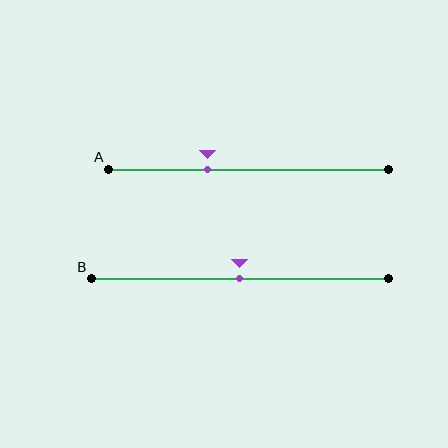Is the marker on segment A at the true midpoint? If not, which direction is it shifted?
No, the marker on segment A is shifted to the left by about 14% of the segment length.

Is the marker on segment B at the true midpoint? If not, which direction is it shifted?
Yes, the marker on segment B is at the true midpoint.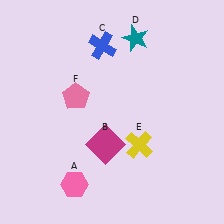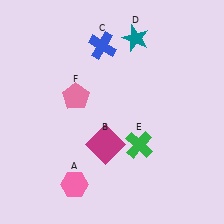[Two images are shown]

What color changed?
The cross (E) changed from yellow in Image 1 to green in Image 2.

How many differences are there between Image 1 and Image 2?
There is 1 difference between the two images.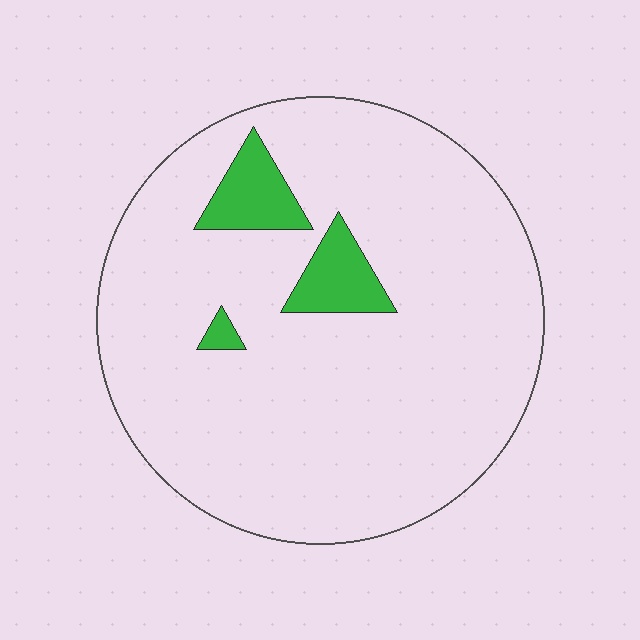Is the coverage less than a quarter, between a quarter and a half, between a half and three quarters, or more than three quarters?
Less than a quarter.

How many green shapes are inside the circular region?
3.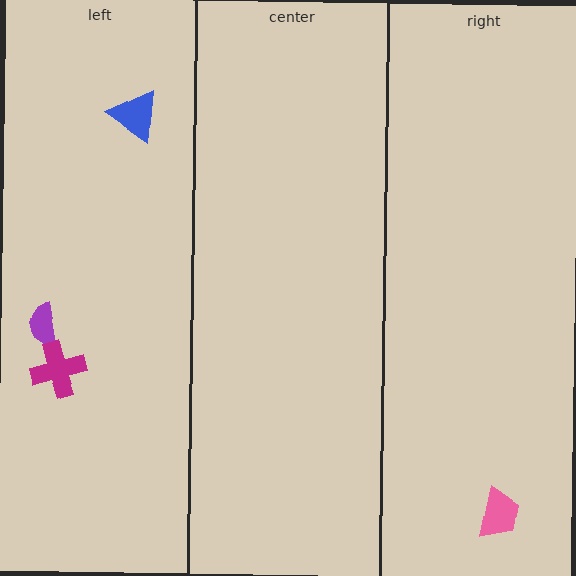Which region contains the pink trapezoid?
The right region.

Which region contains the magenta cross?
The left region.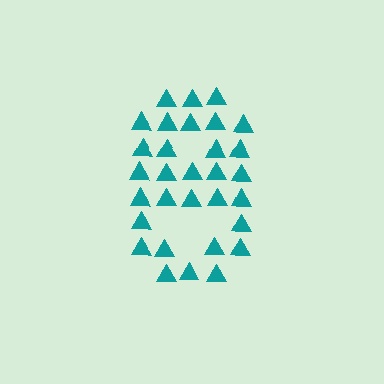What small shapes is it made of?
It is made of small triangles.